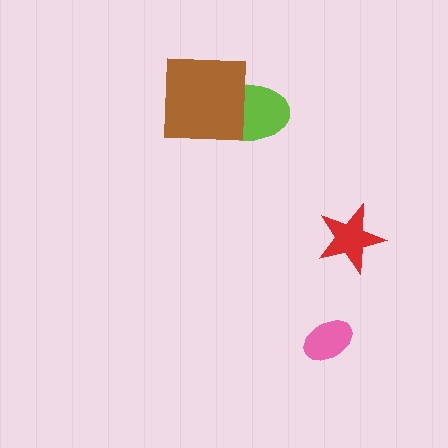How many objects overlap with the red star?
0 objects overlap with the red star.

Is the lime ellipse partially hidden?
Yes, it is partially covered by another shape.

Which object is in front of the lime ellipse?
The brown square is in front of the lime ellipse.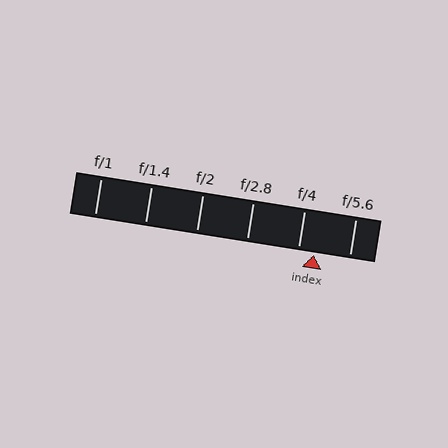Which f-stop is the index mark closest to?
The index mark is closest to f/4.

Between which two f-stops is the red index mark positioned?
The index mark is between f/4 and f/5.6.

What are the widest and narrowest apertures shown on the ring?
The widest aperture shown is f/1 and the narrowest is f/5.6.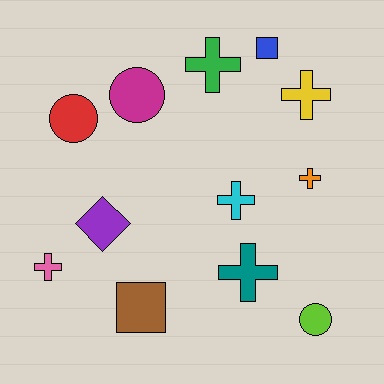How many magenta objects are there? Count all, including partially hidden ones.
There is 1 magenta object.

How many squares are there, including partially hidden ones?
There are 2 squares.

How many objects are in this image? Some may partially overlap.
There are 12 objects.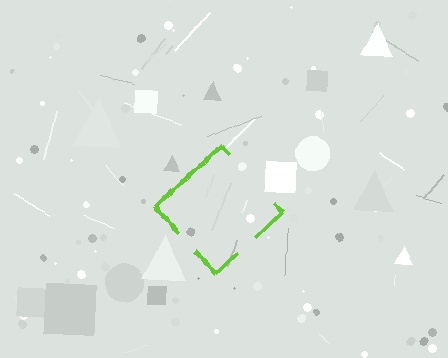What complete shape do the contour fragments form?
The contour fragments form a diamond.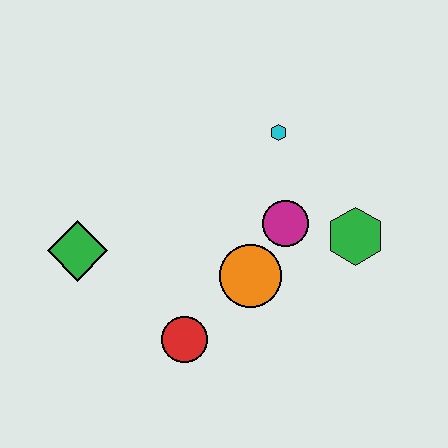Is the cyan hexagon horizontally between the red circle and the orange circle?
No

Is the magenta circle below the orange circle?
No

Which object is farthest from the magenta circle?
The green diamond is farthest from the magenta circle.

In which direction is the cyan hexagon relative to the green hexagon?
The cyan hexagon is above the green hexagon.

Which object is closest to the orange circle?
The magenta circle is closest to the orange circle.